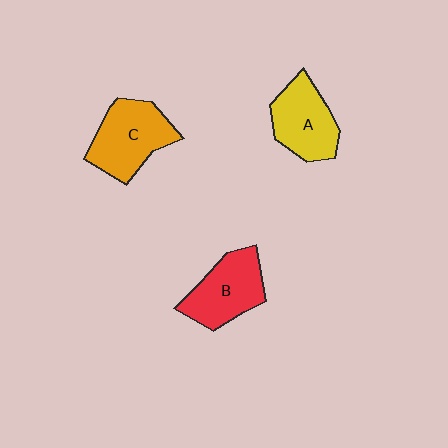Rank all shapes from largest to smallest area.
From largest to smallest: C (orange), B (red), A (yellow).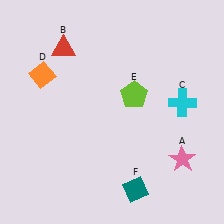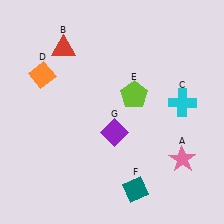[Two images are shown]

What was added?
A purple diamond (G) was added in Image 2.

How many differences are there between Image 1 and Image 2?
There is 1 difference between the two images.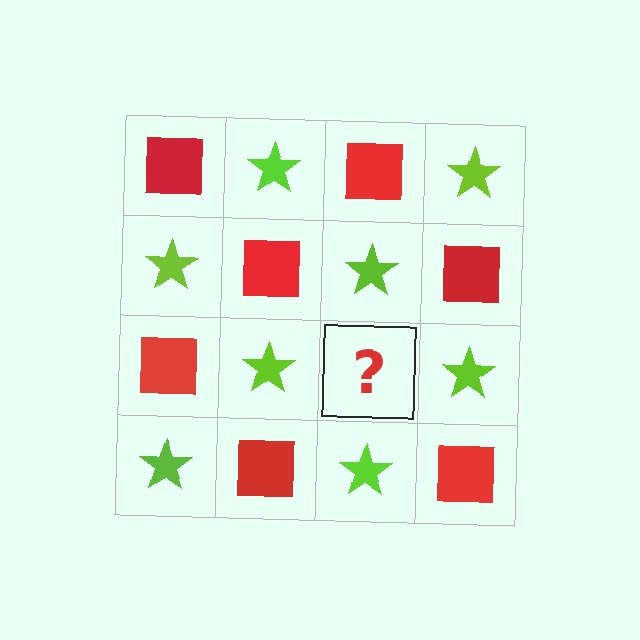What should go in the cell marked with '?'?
The missing cell should contain a red square.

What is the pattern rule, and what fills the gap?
The rule is that it alternates red square and lime star in a checkerboard pattern. The gap should be filled with a red square.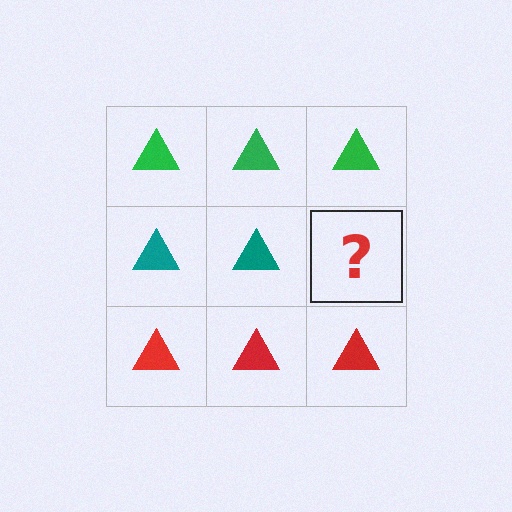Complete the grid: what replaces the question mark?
The question mark should be replaced with a teal triangle.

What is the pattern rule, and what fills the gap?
The rule is that each row has a consistent color. The gap should be filled with a teal triangle.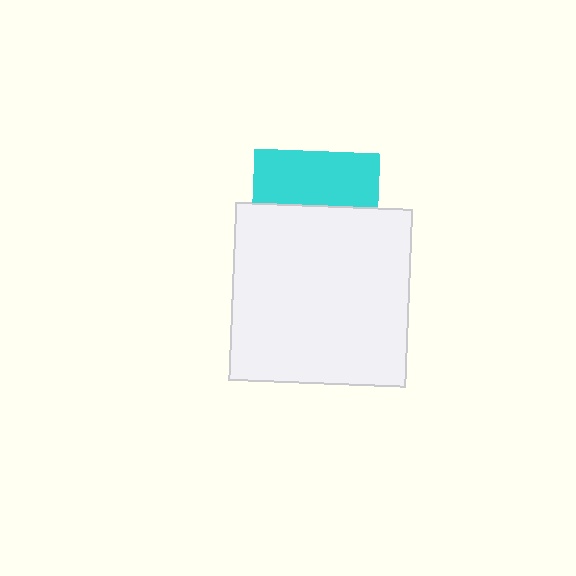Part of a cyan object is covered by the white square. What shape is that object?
It is a square.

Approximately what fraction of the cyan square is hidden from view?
Roughly 57% of the cyan square is hidden behind the white square.